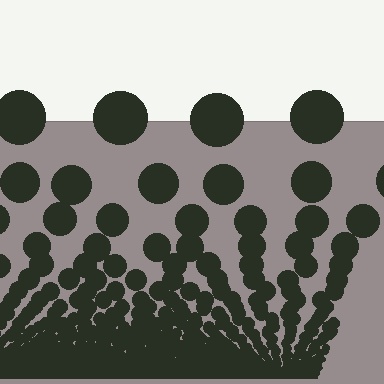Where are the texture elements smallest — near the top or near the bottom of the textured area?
Near the bottom.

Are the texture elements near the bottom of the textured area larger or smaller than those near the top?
Smaller. The gradient is inverted — elements near the bottom are smaller and denser.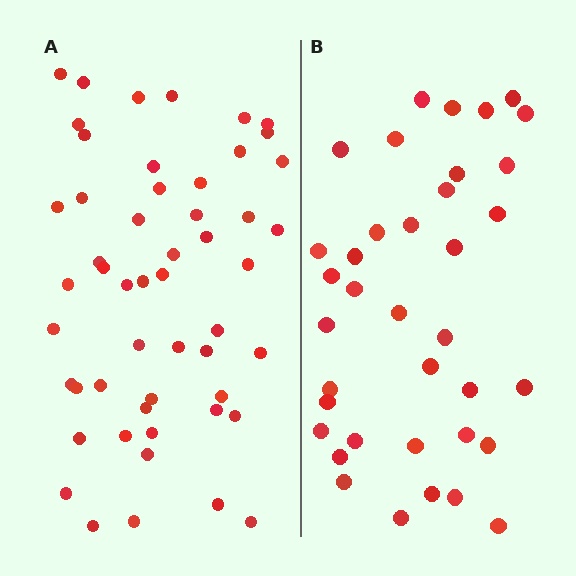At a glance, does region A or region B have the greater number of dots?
Region A (the left region) has more dots.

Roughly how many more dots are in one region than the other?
Region A has approximately 15 more dots than region B.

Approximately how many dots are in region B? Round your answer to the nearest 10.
About 40 dots. (The exact count is 37, which rounds to 40.)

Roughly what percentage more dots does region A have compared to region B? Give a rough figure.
About 40% more.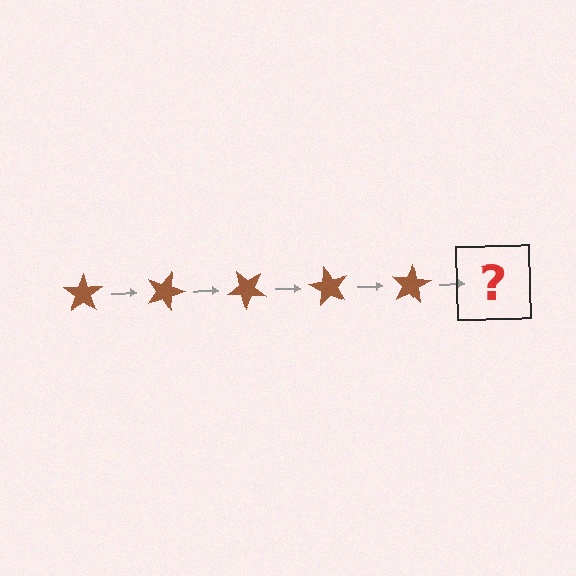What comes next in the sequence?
The next element should be a brown star rotated 100 degrees.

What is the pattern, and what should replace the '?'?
The pattern is that the star rotates 20 degrees each step. The '?' should be a brown star rotated 100 degrees.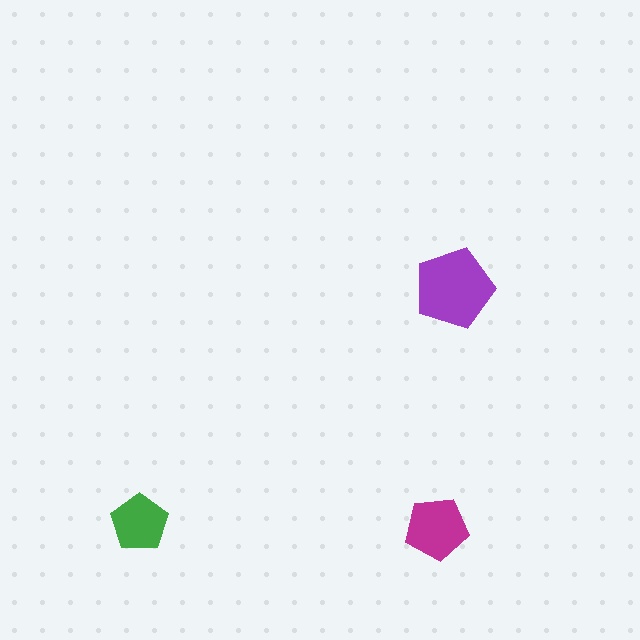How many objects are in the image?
There are 3 objects in the image.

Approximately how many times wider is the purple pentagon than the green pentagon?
About 1.5 times wider.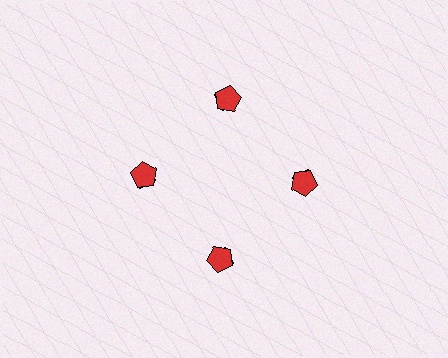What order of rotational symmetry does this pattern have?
This pattern has 4-fold rotational symmetry.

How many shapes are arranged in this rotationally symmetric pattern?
There are 8 shapes, arranged in 4 groups of 2.